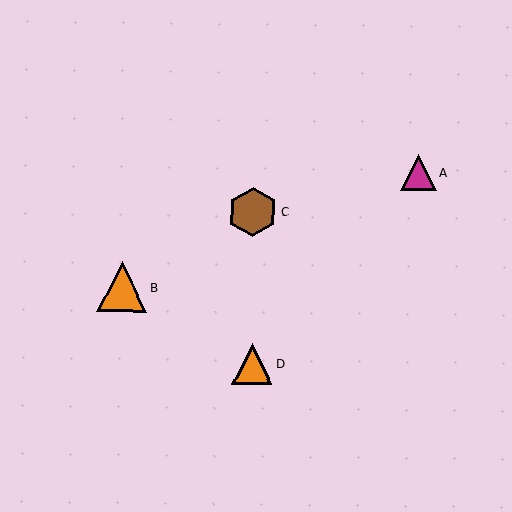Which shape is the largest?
The orange triangle (labeled B) is the largest.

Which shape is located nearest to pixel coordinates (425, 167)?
The magenta triangle (labeled A) at (418, 173) is nearest to that location.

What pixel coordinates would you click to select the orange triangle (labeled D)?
Click at (252, 364) to select the orange triangle D.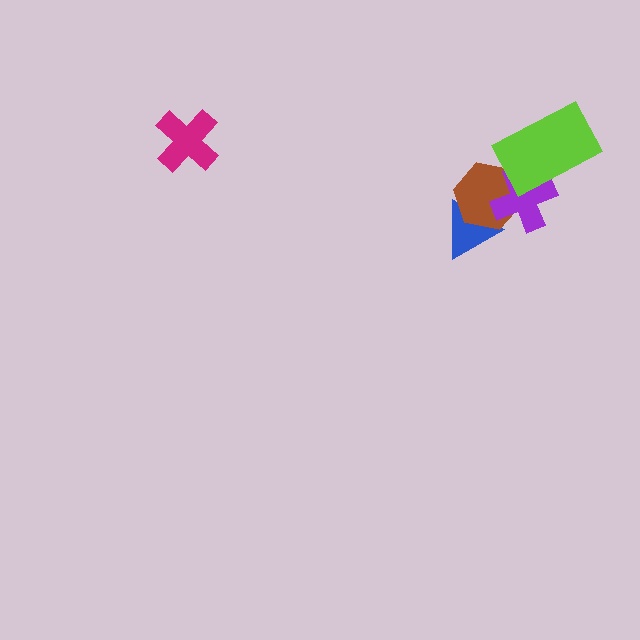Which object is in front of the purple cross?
The lime rectangle is in front of the purple cross.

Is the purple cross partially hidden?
Yes, it is partially covered by another shape.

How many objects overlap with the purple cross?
2 objects overlap with the purple cross.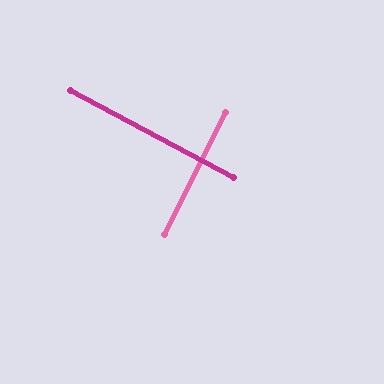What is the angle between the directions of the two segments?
Approximately 88 degrees.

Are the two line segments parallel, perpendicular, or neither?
Perpendicular — they meet at approximately 88°.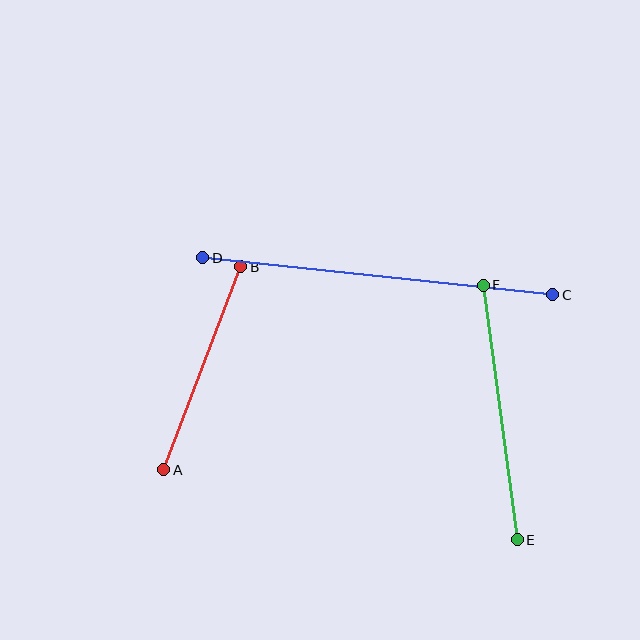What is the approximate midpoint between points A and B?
The midpoint is at approximately (202, 368) pixels.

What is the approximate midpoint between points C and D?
The midpoint is at approximately (378, 276) pixels.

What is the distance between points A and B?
The distance is approximately 217 pixels.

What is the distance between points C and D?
The distance is approximately 352 pixels.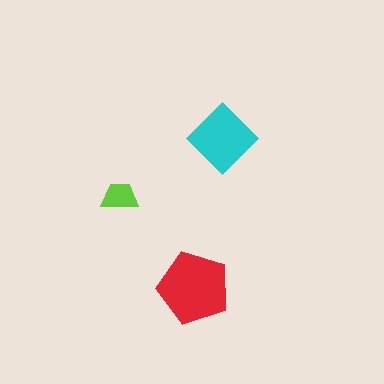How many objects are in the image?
There are 3 objects in the image.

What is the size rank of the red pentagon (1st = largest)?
1st.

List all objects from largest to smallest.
The red pentagon, the cyan diamond, the lime trapezoid.